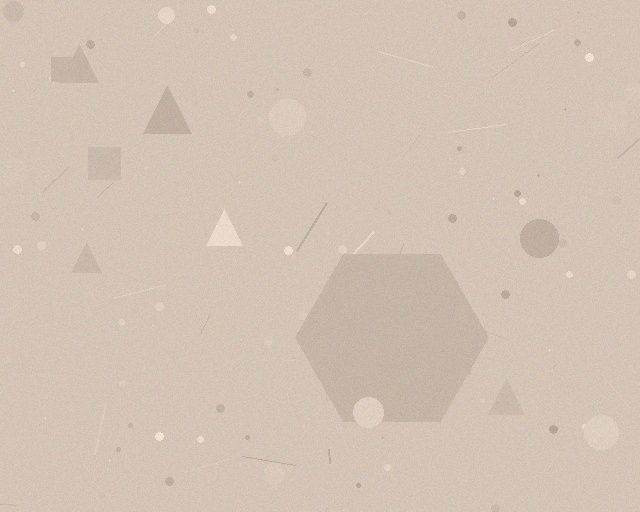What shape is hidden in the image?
A hexagon is hidden in the image.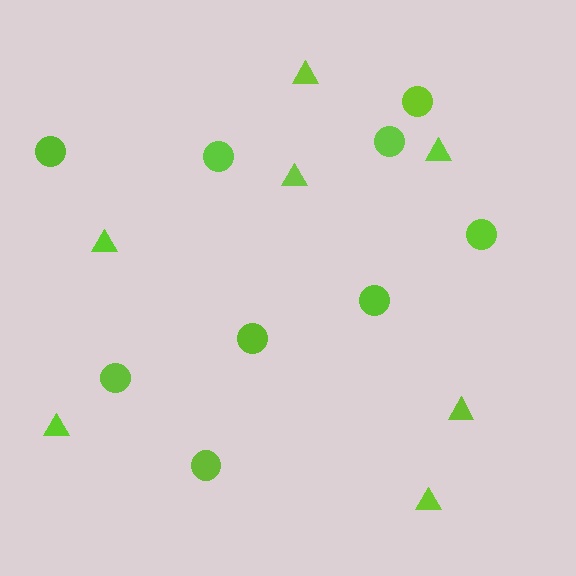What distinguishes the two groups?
There are 2 groups: one group of triangles (7) and one group of circles (9).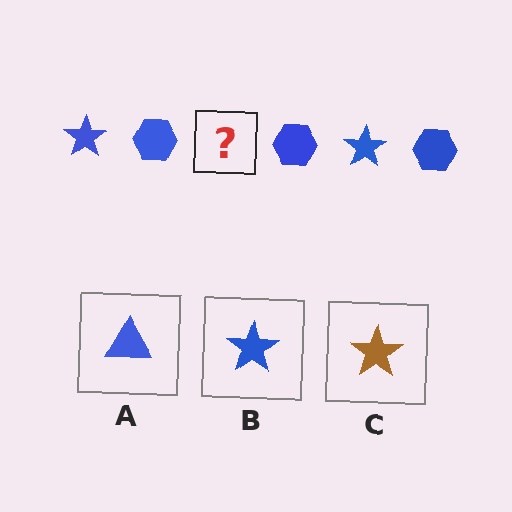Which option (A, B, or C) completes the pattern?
B.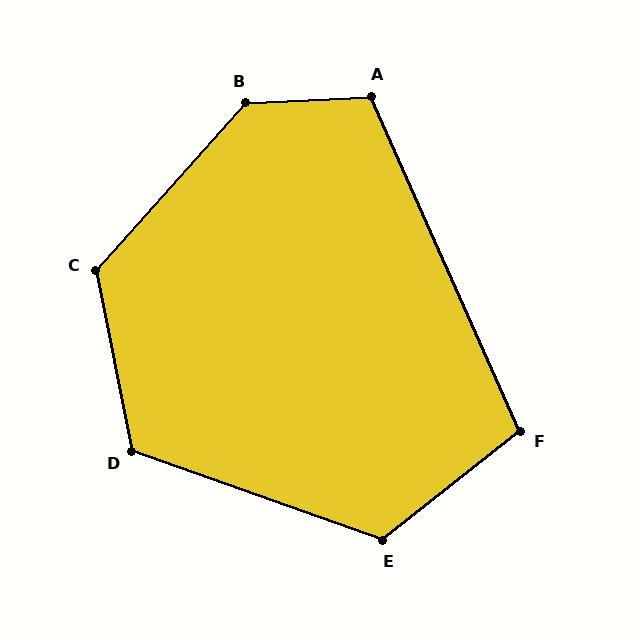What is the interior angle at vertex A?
Approximately 111 degrees (obtuse).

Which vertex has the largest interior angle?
B, at approximately 135 degrees.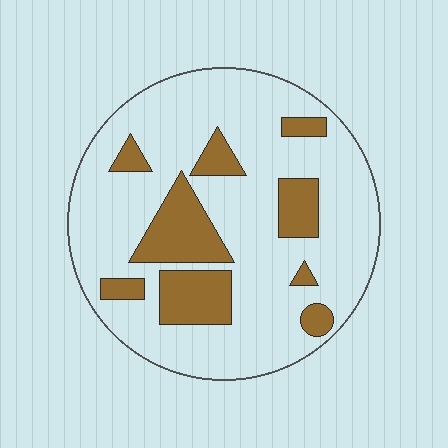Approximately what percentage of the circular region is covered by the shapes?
Approximately 20%.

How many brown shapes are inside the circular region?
9.